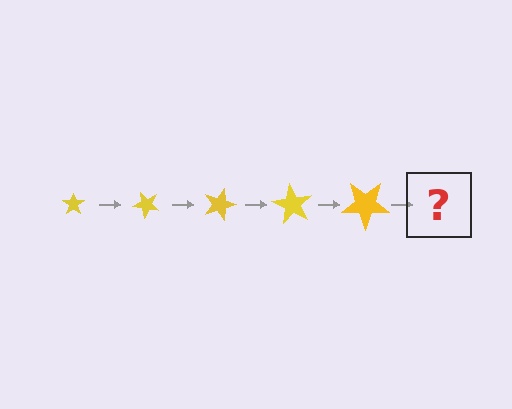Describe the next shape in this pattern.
It should be a star, larger than the previous one and rotated 225 degrees from the start.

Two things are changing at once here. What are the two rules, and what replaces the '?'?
The two rules are that the star grows larger each step and it rotates 45 degrees each step. The '?' should be a star, larger than the previous one and rotated 225 degrees from the start.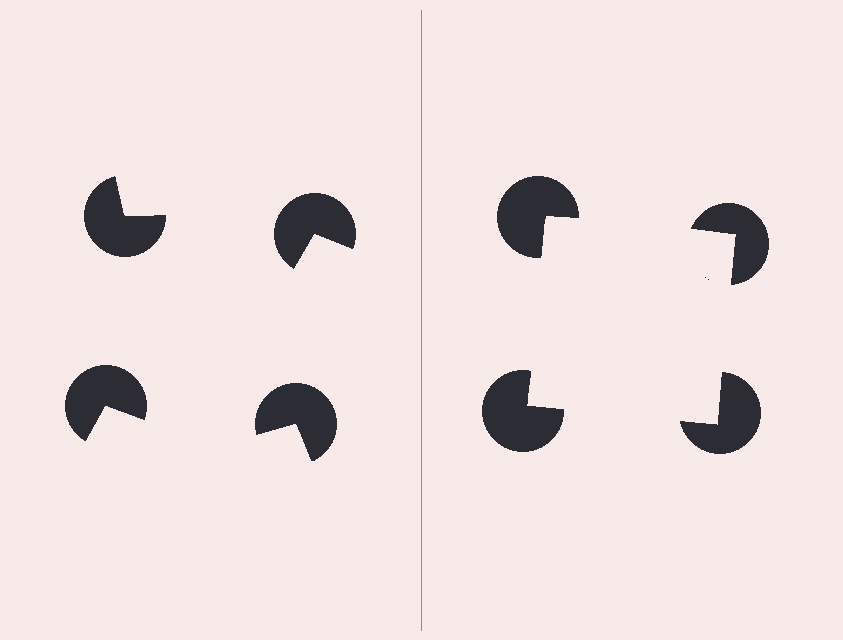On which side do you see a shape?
An illusory square appears on the right side. On the left side the wedge cuts are rotated, so no coherent shape forms.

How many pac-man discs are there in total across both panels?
8 — 4 on each side.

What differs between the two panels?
The pac-man discs are positioned identically on both sides; only the wedge orientations differ. On the right they align to a square; on the left they are misaligned.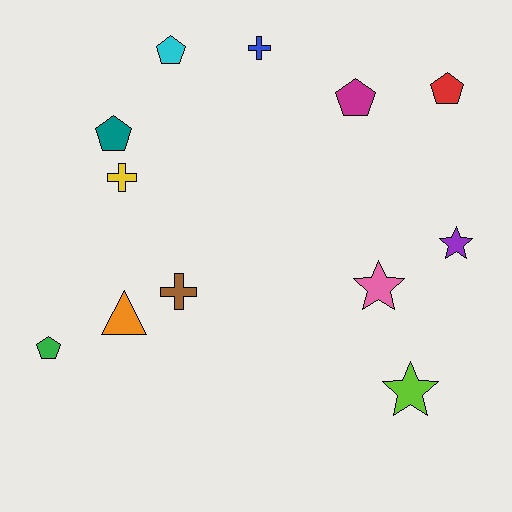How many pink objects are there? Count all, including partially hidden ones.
There is 1 pink object.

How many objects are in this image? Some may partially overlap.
There are 12 objects.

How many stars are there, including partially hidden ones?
There are 3 stars.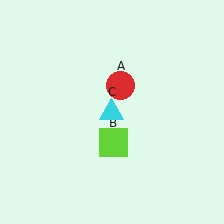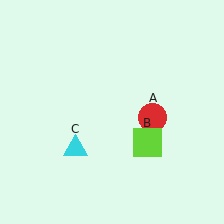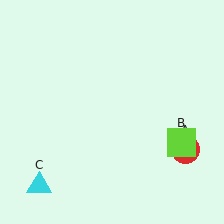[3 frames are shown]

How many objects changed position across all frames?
3 objects changed position: red circle (object A), lime square (object B), cyan triangle (object C).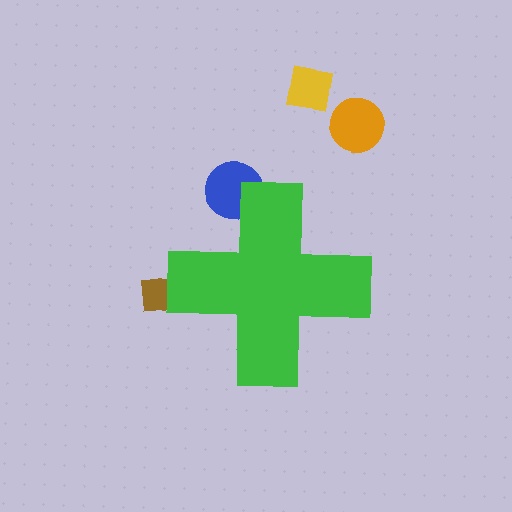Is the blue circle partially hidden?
Yes, the blue circle is partially hidden behind the green cross.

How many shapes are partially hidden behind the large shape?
2 shapes are partially hidden.